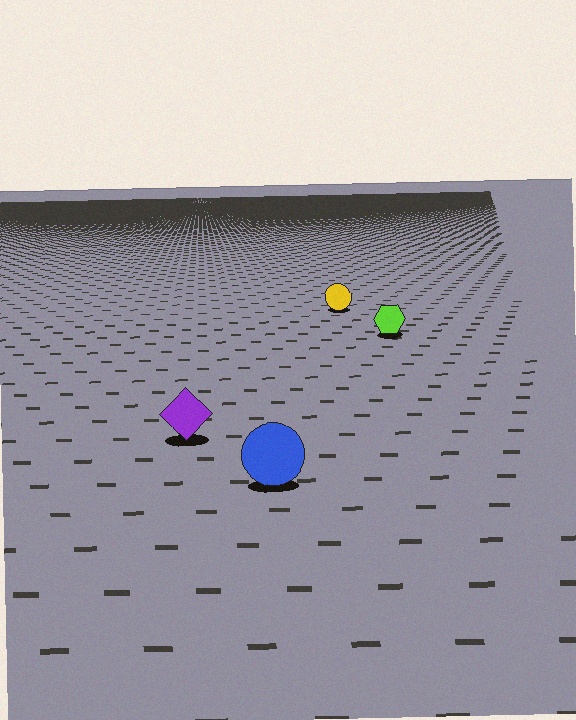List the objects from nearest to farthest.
From nearest to farthest: the blue circle, the purple diamond, the lime hexagon, the yellow circle.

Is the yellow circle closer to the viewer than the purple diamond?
No. The purple diamond is closer — you can tell from the texture gradient: the ground texture is coarser near it.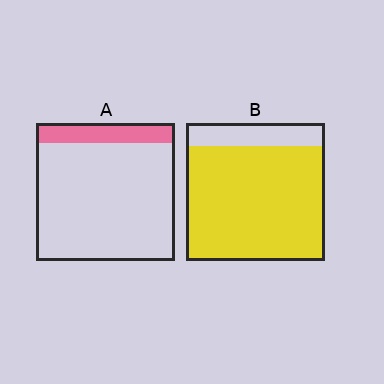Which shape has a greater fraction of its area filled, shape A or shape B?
Shape B.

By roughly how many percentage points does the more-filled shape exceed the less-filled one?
By roughly 70 percentage points (B over A).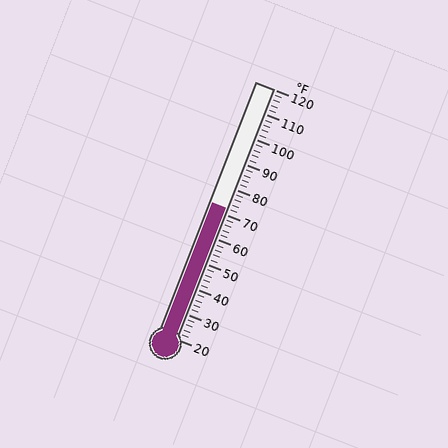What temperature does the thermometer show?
The thermometer shows approximately 72°F.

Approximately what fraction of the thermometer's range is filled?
The thermometer is filled to approximately 50% of its range.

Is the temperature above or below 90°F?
The temperature is below 90°F.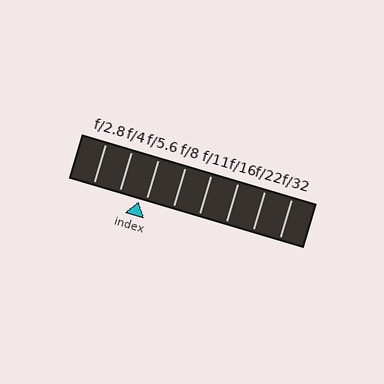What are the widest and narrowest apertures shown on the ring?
The widest aperture shown is f/2.8 and the narrowest is f/32.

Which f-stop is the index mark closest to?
The index mark is closest to f/5.6.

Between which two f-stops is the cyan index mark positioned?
The index mark is between f/4 and f/5.6.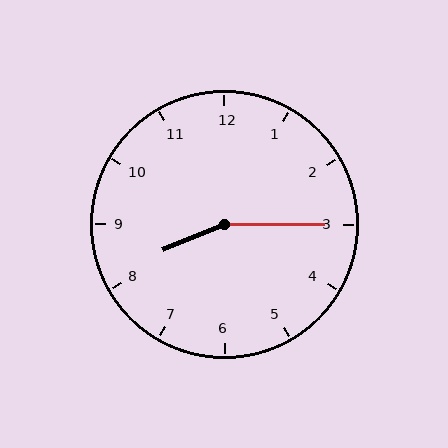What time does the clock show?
8:15.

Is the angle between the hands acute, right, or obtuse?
It is obtuse.